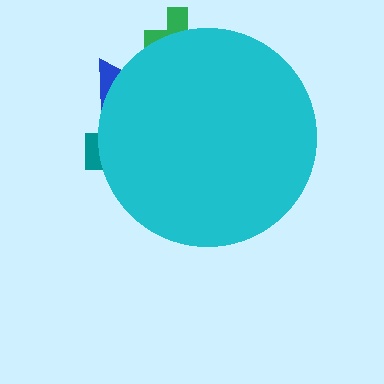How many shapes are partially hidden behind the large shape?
3 shapes are partially hidden.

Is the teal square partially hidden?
Yes, the teal square is partially hidden behind the cyan circle.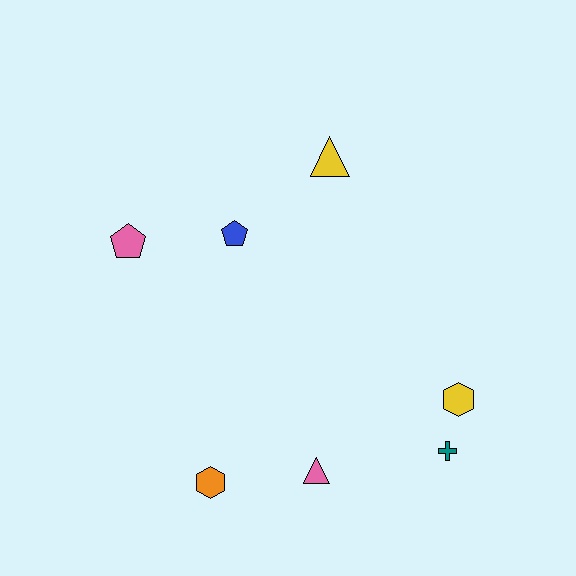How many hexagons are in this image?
There are 2 hexagons.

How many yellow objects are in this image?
There are 2 yellow objects.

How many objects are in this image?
There are 7 objects.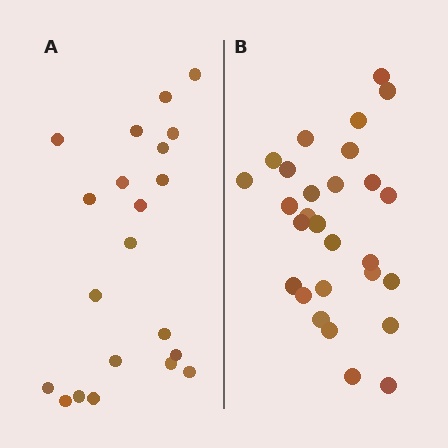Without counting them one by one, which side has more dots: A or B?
Region B (the right region) has more dots.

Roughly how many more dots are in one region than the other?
Region B has roughly 8 or so more dots than region A.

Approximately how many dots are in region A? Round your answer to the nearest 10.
About 20 dots. (The exact count is 21, which rounds to 20.)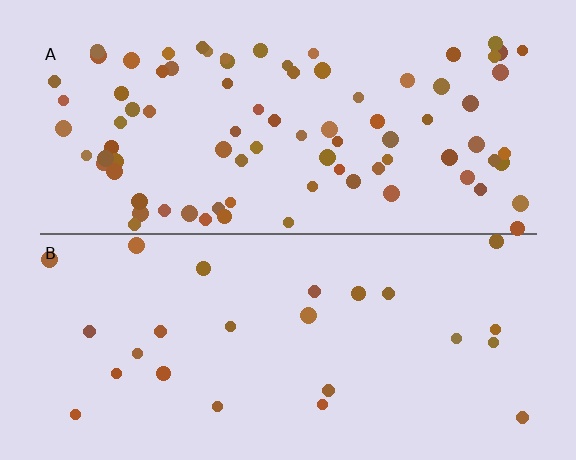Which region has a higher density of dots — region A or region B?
A (the top).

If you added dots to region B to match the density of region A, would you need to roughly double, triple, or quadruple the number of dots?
Approximately triple.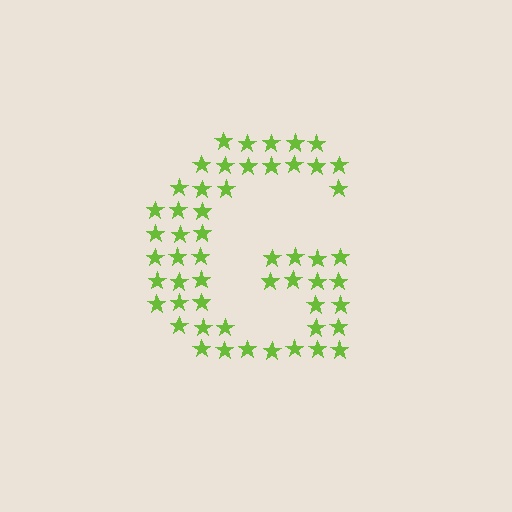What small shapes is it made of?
It is made of small stars.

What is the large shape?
The large shape is the letter G.